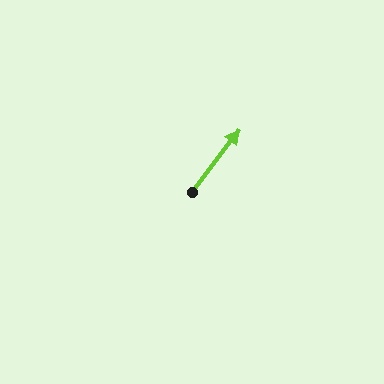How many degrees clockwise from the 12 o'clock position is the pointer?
Approximately 37 degrees.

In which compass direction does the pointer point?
Northeast.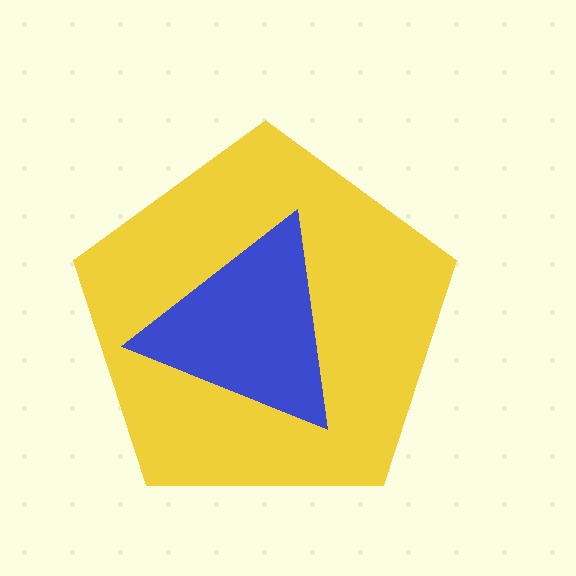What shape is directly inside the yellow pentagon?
The blue triangle.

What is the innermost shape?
The blue triangle.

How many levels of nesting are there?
2.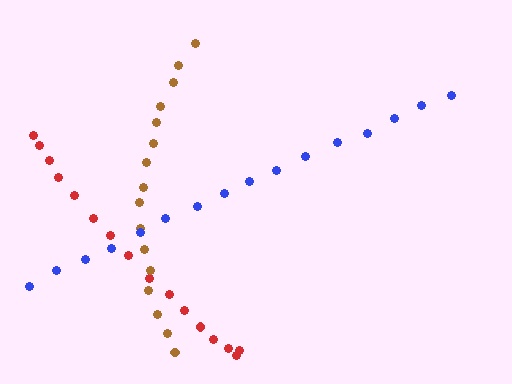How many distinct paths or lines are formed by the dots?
There are 3 distinct paths.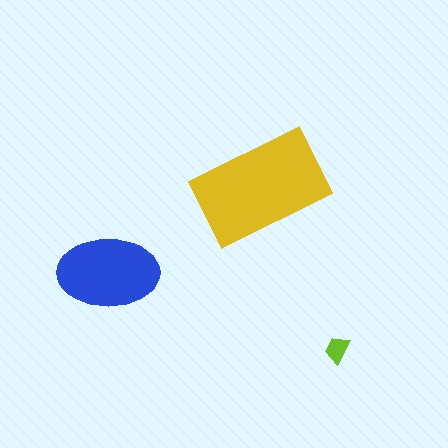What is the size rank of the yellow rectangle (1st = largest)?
1st.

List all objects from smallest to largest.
The lime trapezoid, the blue ellipse, the yellow rectangle.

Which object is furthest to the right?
The lime trapezoid is rightmost.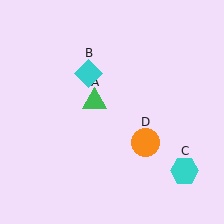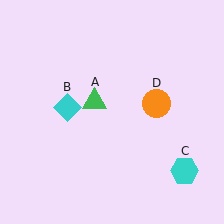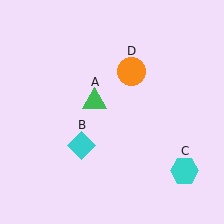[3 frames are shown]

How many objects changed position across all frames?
2 objects changed position: cyan diamond (object B), orange circle (object D).